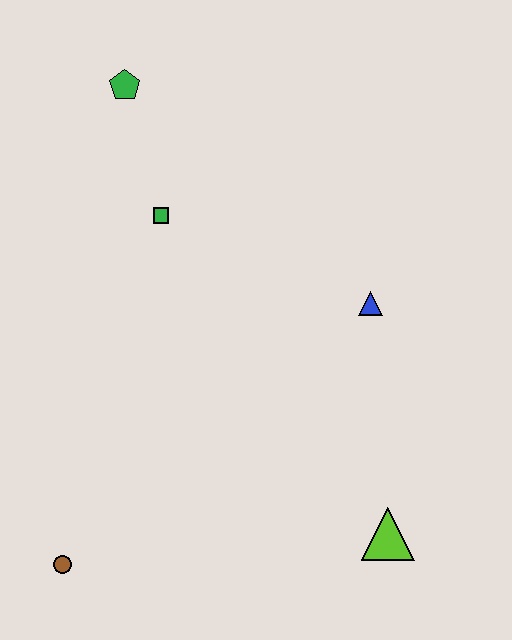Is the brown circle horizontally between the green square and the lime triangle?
No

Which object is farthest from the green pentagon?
The lime triangle is farthest from the green pentagon.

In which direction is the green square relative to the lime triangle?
The green square is above the lime triangle.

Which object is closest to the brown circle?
The lime triangle is closest to the brown circle.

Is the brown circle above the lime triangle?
No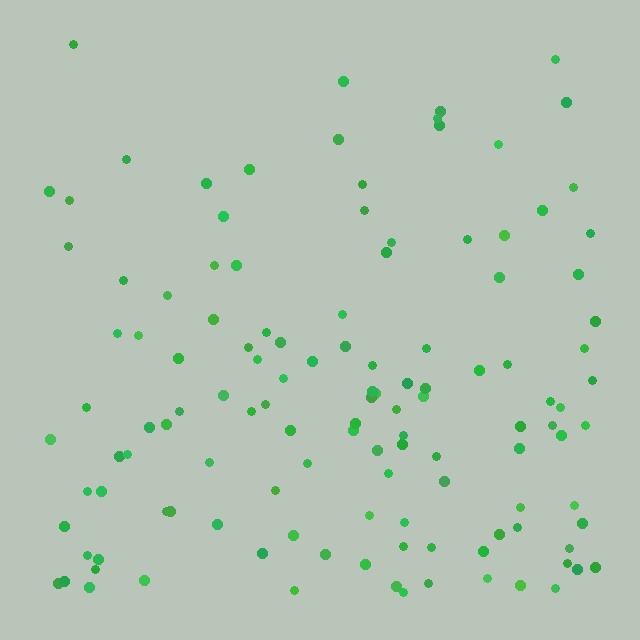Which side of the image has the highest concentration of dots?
The bottom.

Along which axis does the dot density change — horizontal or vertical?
Vertical.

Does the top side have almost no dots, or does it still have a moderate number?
Still a moderate number, just noticeably fewer than the bottom.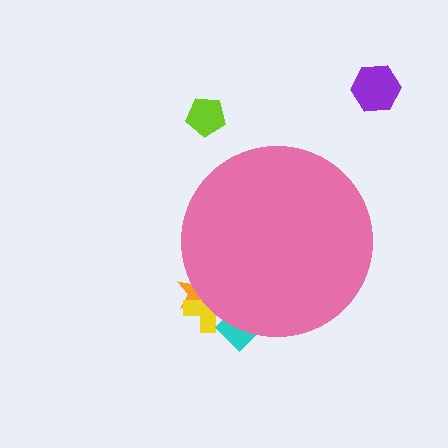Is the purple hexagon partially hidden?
No, the purple hexagon is fully visible.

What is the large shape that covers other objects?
A pink circle.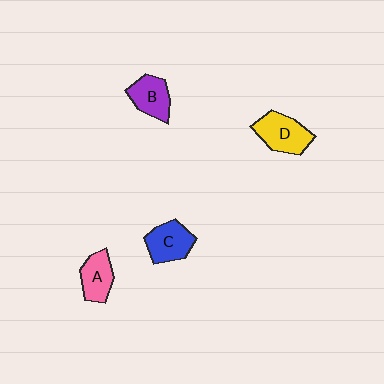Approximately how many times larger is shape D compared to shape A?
Approximately 1.3 times.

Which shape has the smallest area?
Shape A (pink).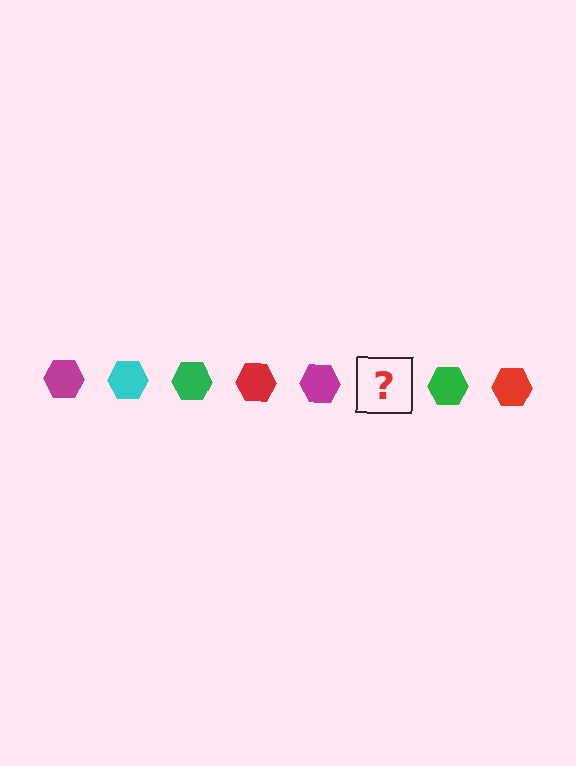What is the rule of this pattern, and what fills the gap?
The rule is that the pattern cycles through magenta, cyan, green, red hexagons. The gap should be filled with a cyan hexagon.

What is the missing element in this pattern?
The missing element is a cyan hexagon.